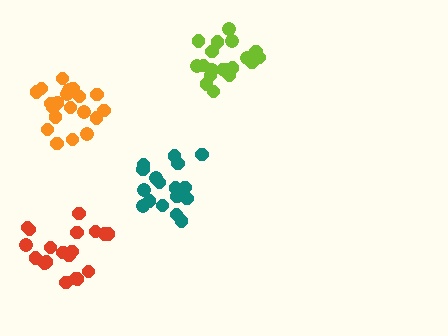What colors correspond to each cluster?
The clusters are colored: red, orange, lime, teal.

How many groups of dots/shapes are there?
There are 4 groups.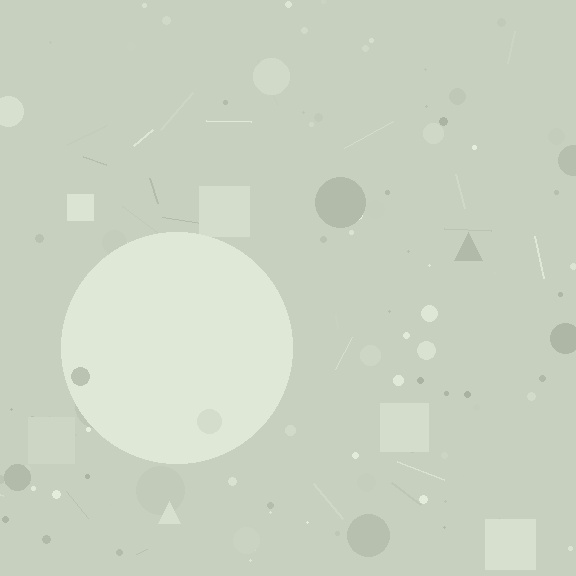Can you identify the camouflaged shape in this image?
The camouflaged shape is a circle.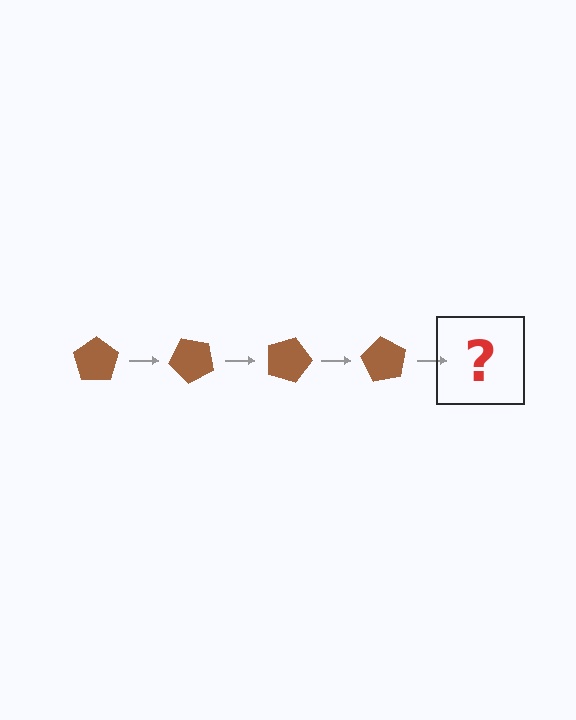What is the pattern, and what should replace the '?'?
The pattern is that the pentagon rotates 45 degrees each step. The '?' should be a brown pentagon rotated 180 degrees.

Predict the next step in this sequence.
The next step is a brown pentagon rotated 180 degrees.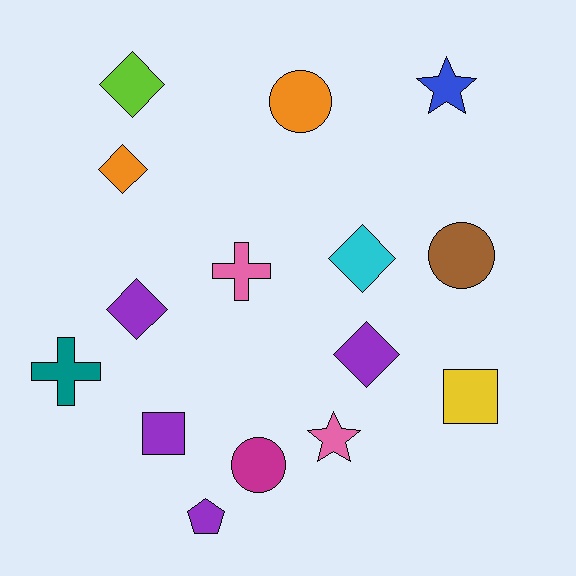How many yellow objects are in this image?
There is 1 yellow object.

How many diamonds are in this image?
There are 5 diamonds.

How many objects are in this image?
There are 15 objects.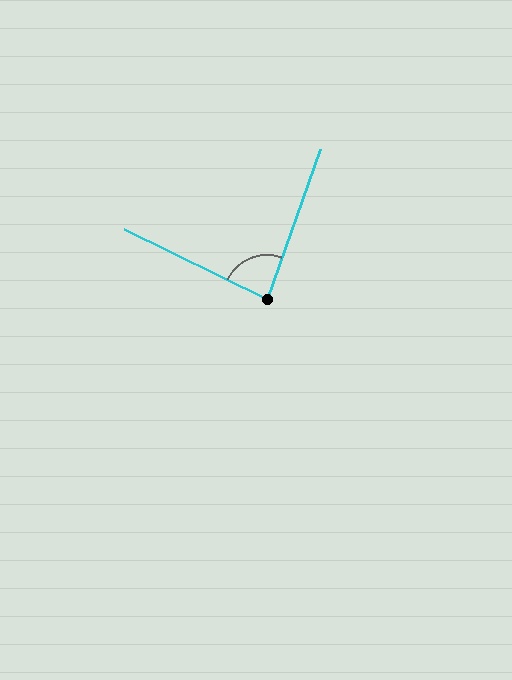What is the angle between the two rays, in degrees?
Approximately 83 degrees.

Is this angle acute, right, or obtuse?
It is acute.